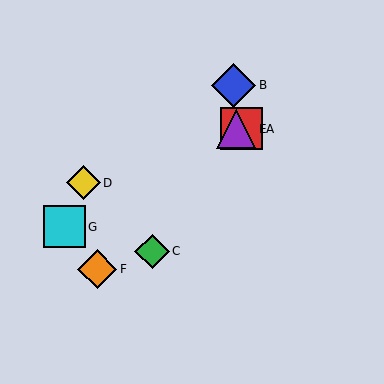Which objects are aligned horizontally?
Objects A, E are aligned horizontally.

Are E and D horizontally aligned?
No, E is at y≈129 and D is at y≈183.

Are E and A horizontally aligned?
Yes, both are at y≈129.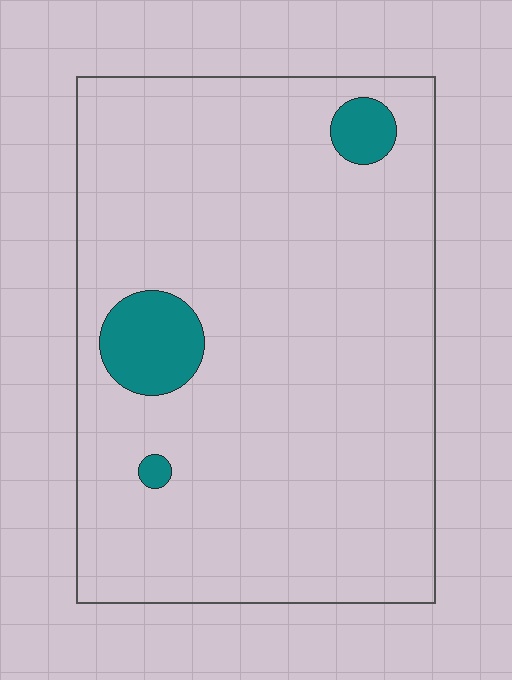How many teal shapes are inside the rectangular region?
3.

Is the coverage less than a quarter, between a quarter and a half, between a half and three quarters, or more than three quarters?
Less than a quarter.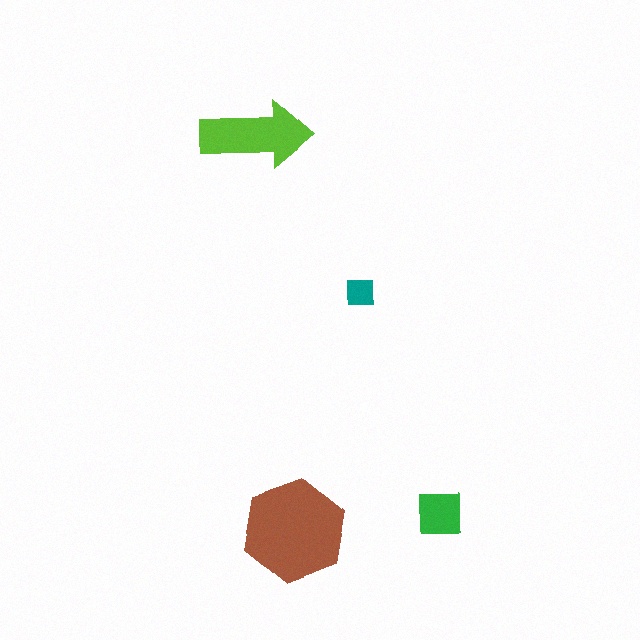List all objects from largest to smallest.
The brown hexagon, the lime arrow, the green square, the teal square.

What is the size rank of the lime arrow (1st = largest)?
2nd.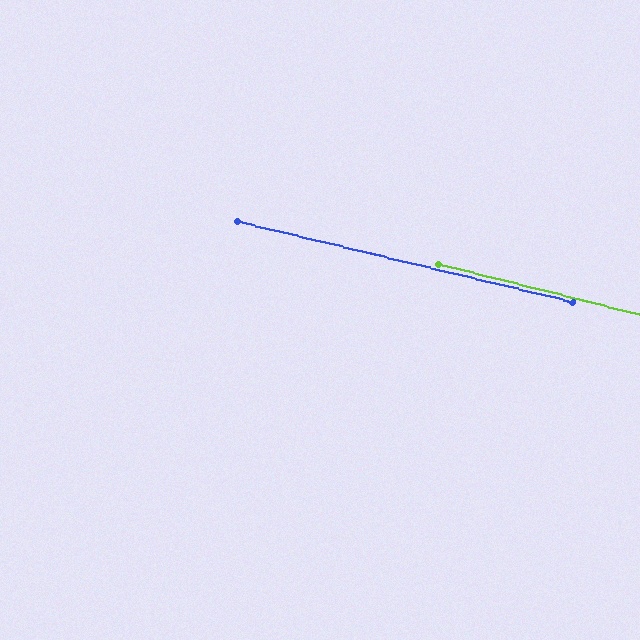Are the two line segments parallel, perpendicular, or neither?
Parallel — their directions differ by only 0.7°.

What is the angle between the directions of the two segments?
Approximately 1 degree.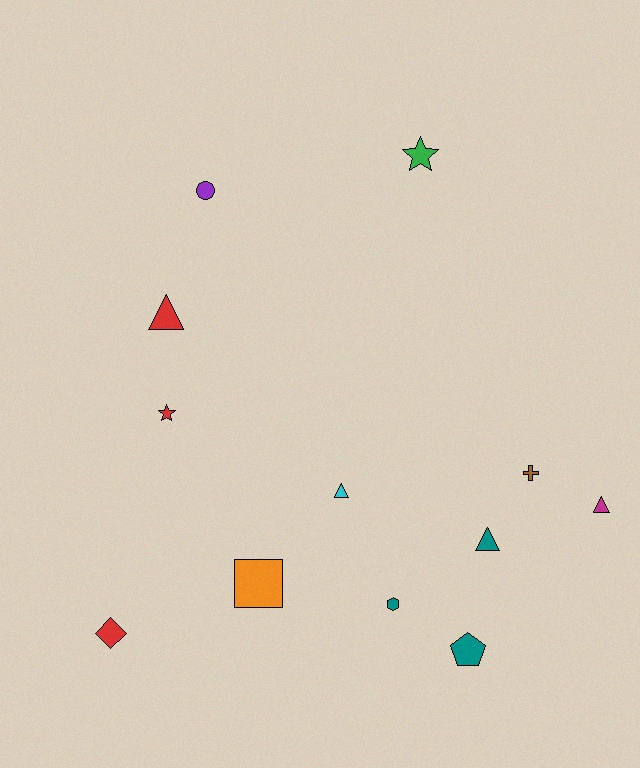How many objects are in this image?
There are 12 objects.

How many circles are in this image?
There is 1 circle.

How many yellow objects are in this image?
There are no yellow objects.